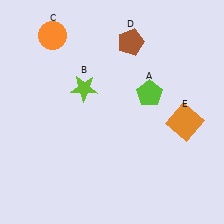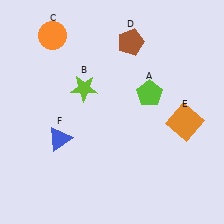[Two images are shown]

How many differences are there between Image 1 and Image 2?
There is 1 difference between the two images.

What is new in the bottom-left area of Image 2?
A blue triangle (F) was added in the bottom-left area of Image 2.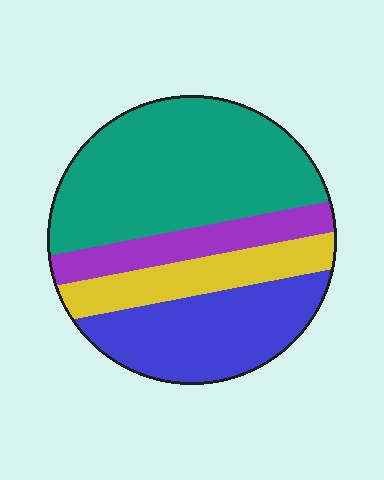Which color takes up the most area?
Teal, at roughly 45%.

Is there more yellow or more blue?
Blue.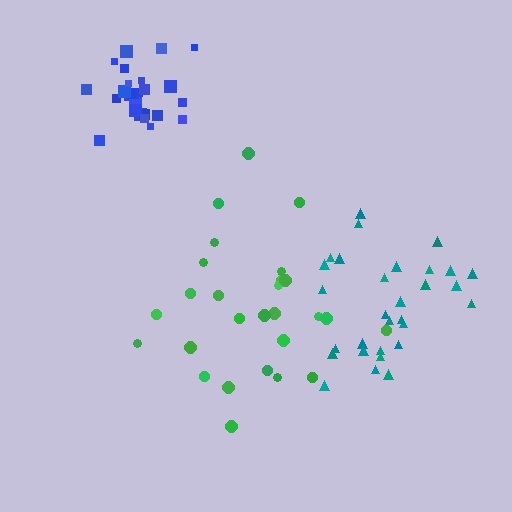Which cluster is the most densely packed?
Blue.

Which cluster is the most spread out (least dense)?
Green.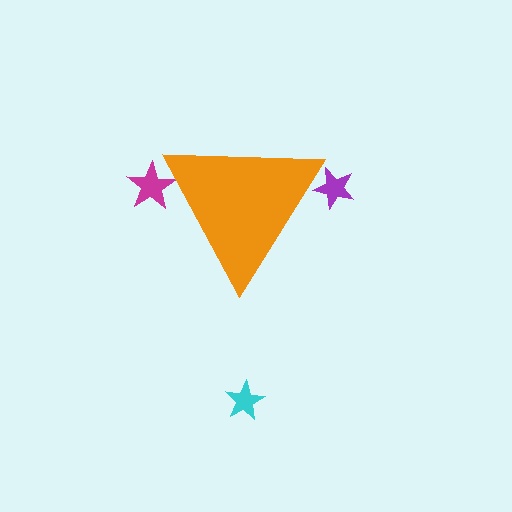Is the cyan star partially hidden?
No, the cyan star is fully visible.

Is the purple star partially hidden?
Yes, the purple star is partially hidden behind the orange triangle.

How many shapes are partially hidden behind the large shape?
2 shapes are partially hidden.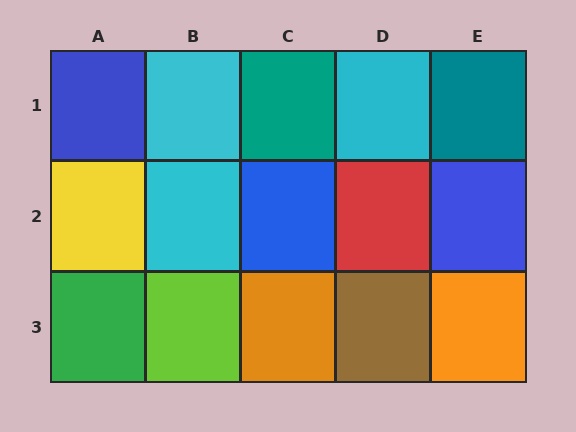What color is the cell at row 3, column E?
Orange.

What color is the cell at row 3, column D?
Brown.